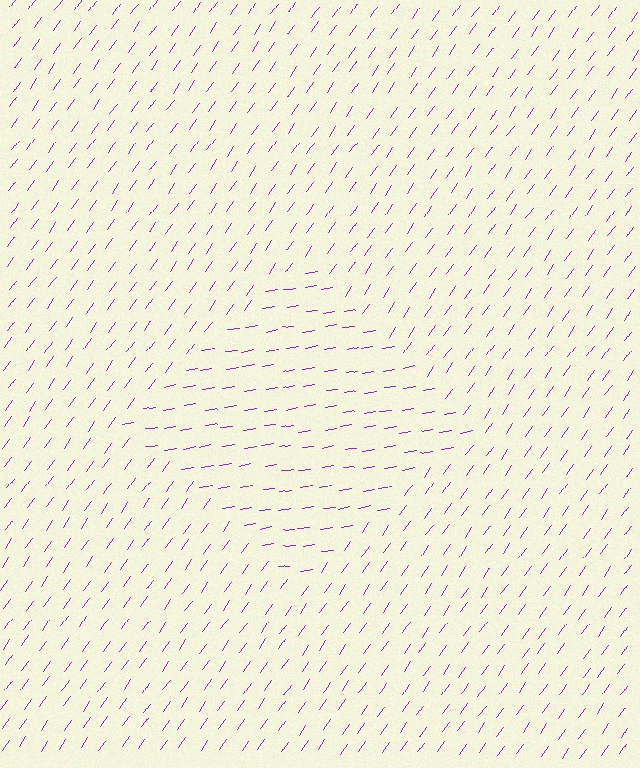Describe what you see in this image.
The image is filled with small purple line segments. A diamond region in the image has lines oriented differently from the surrounding lines, creating a visible texture boundary.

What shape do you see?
I see a diamond.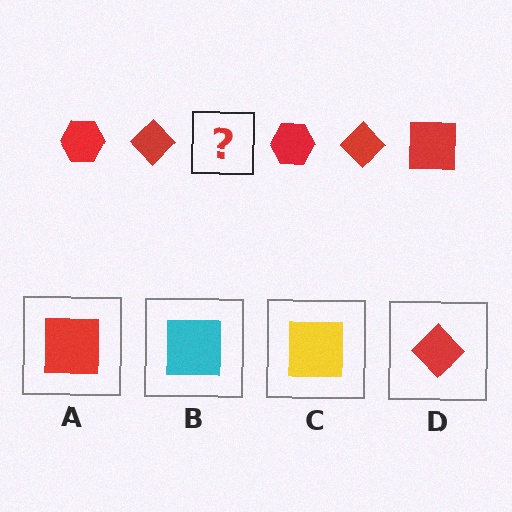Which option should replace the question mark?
Option A.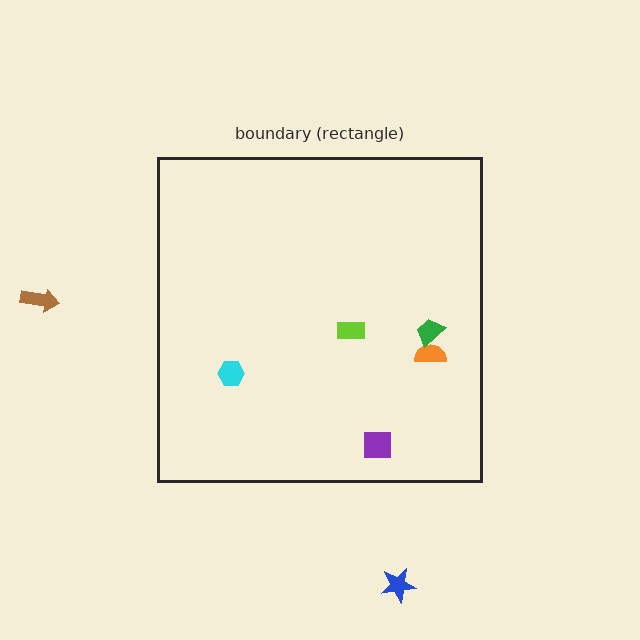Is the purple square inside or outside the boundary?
Inside.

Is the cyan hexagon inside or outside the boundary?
Inside.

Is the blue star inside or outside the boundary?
Outside.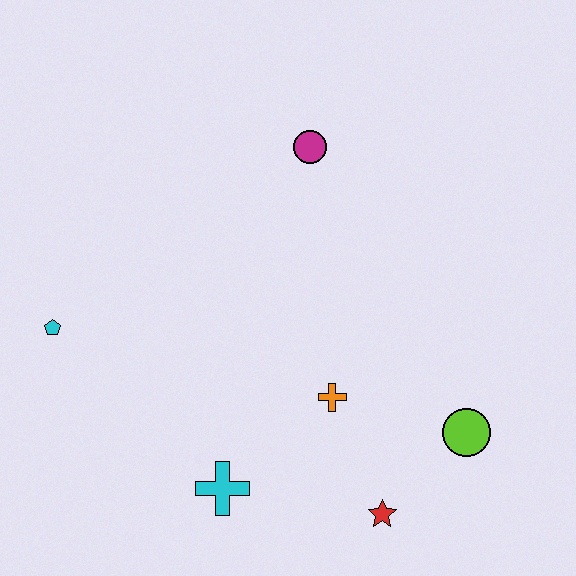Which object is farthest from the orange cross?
The cyan pentagon is farthest from the orange cross.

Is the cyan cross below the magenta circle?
Yes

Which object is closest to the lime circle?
The red star is closest to the lime circle.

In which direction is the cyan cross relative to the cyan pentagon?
The cyan cross is to the right of the cyan pentagon.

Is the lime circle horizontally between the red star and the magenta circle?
No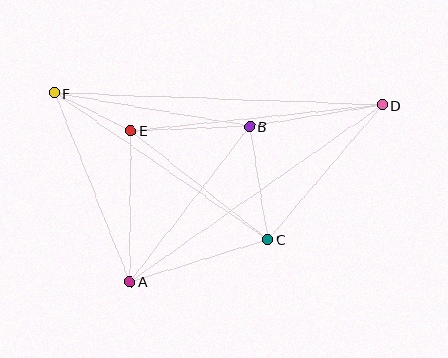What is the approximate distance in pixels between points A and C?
The distance between A and C is approximately 145 pixels.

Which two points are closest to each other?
Points E and F are closest to each other.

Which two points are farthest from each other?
Points D and F are farthest from each other.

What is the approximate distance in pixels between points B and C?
The distance between B and C is approximately 115 pixels.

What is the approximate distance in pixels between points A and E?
The distance between A and E is approximately 151 pixels.